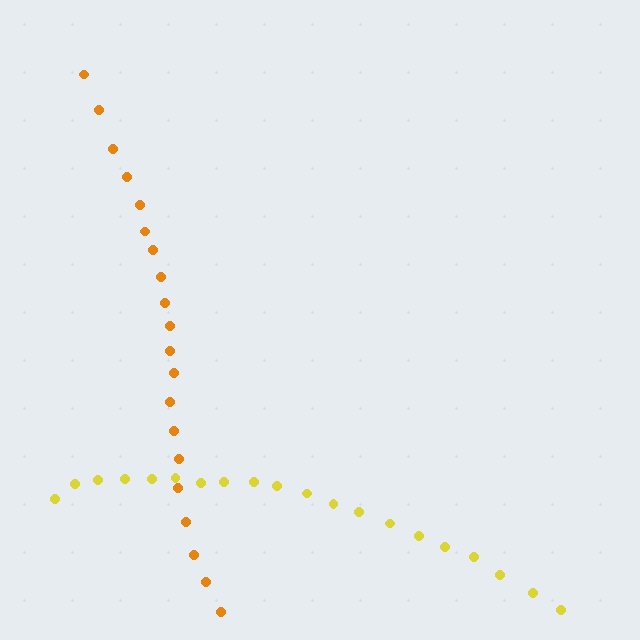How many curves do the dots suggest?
There are 2 distinct paths.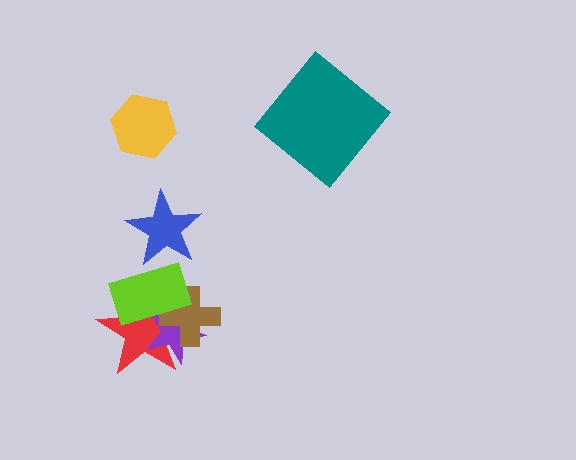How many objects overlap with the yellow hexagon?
0 objects overlap with the yellow hexagon.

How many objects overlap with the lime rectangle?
4 objects overlap with the lime rectangle.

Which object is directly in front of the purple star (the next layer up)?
The brown cross is directly in front of the purple star.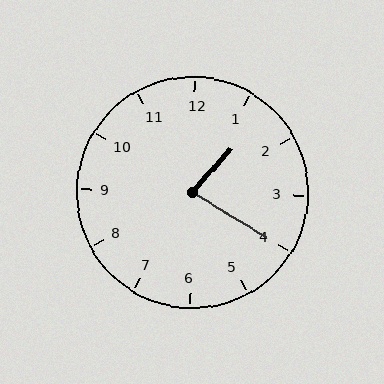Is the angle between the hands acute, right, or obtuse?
It is acute.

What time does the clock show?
1:20.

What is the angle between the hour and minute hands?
Approximately 80 degrees.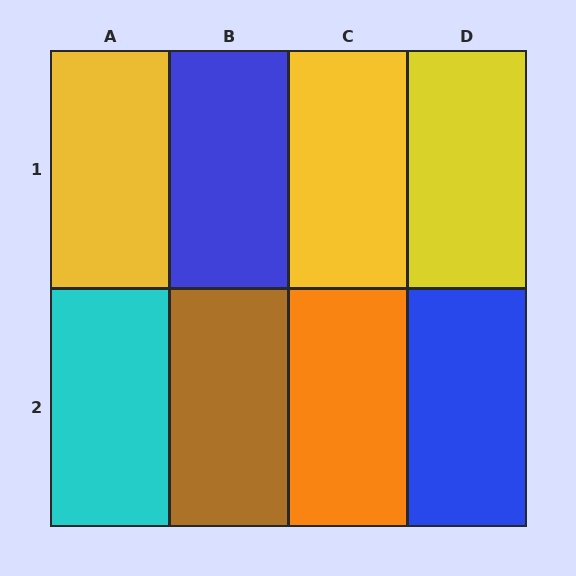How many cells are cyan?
1 cell is cyan.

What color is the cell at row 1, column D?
Yellow.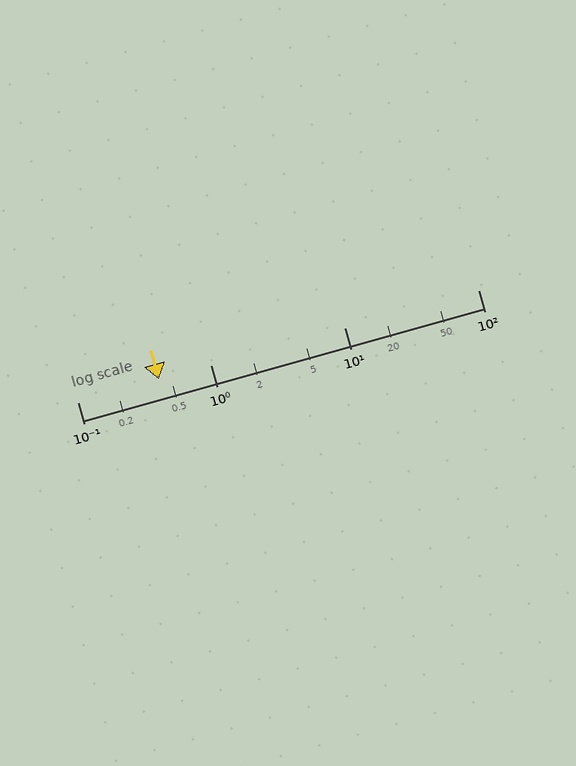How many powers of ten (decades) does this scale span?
The scale spans 3 decades, from 0.1 to 100.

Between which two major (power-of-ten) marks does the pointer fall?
The pointer is between 0.1 and 1.